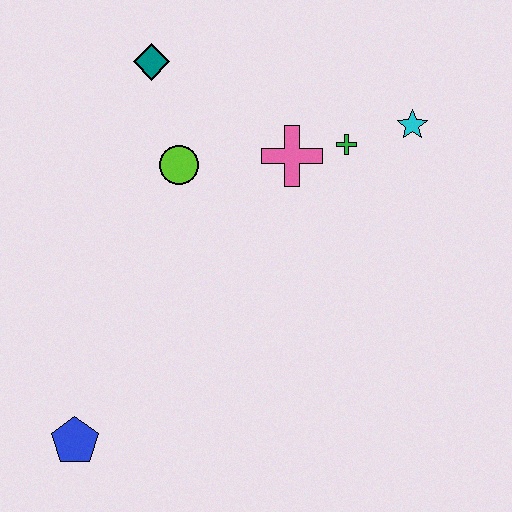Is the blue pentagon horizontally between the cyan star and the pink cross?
No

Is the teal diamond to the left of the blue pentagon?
No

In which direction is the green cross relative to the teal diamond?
The green cross is to the right of the teal diamond.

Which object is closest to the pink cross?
The green cross is closest to the pink cross.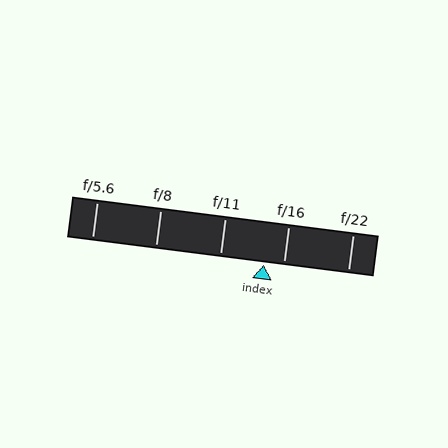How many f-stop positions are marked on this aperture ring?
There are 5 f-stop positions marked.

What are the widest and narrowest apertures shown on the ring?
The widest aperture shown is f/5.6 and the narrowest is f/22.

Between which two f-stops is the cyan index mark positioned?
The index mark is between f/11 and f/16.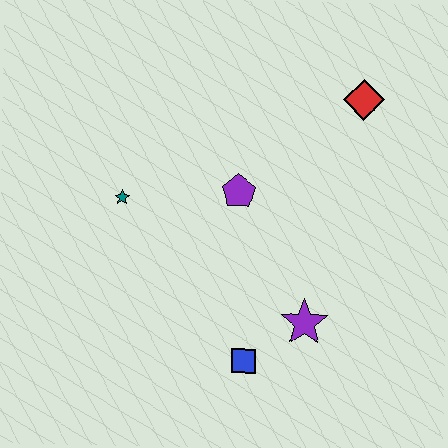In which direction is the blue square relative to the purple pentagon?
The blue square is below the purple pentagon.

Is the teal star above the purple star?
Yes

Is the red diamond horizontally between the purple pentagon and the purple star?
No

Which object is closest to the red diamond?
The purple pentagon is closest to the red diamond.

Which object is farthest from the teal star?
The red diamond is farthest from the teal star.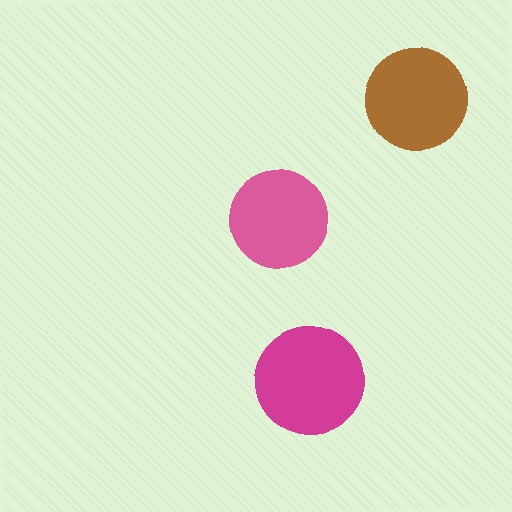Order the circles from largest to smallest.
the magenta one, the brown one, the pink one.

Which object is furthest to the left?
The pink circle is leftmost.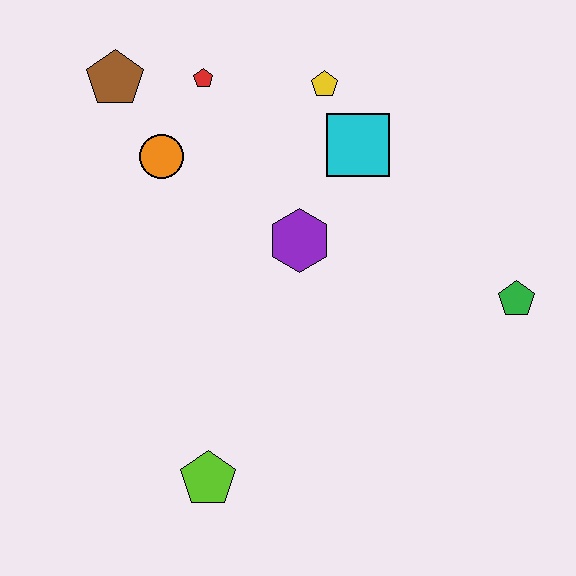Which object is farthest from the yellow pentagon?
The lime pentagon is farthest from the yellow pentagon.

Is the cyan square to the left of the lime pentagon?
No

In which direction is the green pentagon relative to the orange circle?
The green pentagon is to the right of the orange circle.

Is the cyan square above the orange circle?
Yes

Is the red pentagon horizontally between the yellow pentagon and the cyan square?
No